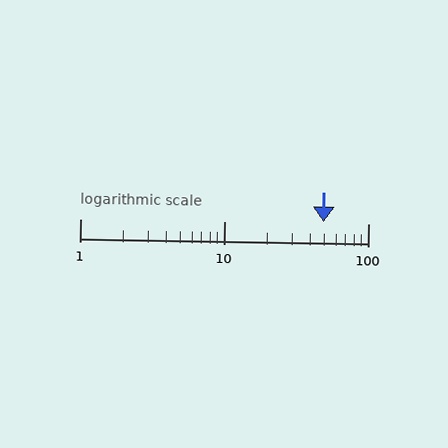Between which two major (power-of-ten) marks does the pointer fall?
The pointer is between 10 and 100.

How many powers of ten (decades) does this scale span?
The scale spans 2 decades, from 1 to 100.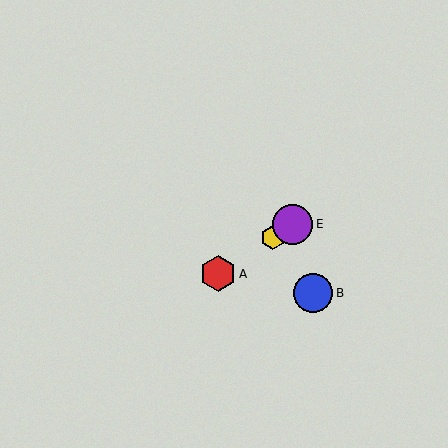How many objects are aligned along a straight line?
4 objects (A, C, D, E) are aligned along a straight line.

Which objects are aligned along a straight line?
Objects A, C, D, E are aligned along a straight line.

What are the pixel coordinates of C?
Object C is at (290, 226).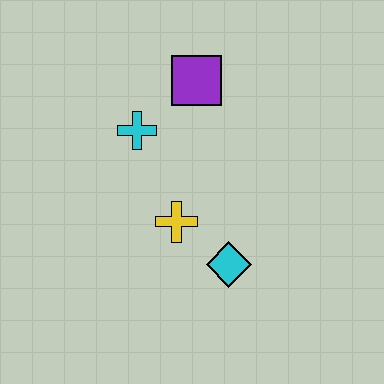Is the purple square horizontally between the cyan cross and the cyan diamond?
Yes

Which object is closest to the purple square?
The cyan cross is closest to the purple square.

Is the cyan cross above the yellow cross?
Yes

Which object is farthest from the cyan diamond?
The purple square is farthest from the cyan diamond.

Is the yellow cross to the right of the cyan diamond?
No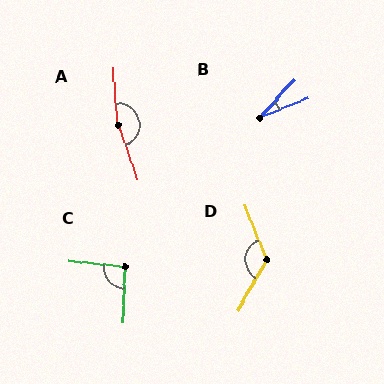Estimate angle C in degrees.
Approximately 95 degrees.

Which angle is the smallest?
B, at approximately 25 degrees.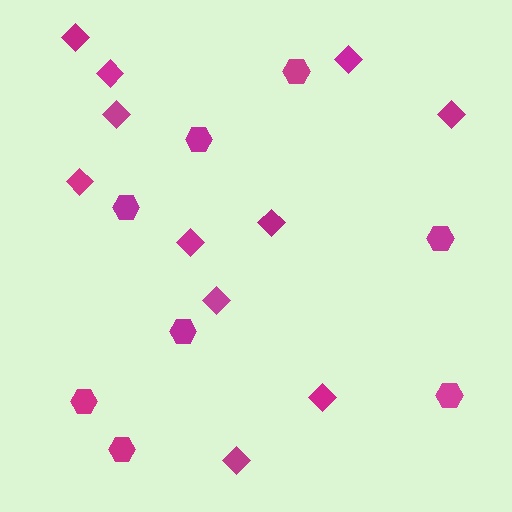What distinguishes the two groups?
There are 2 groups: one group of hexagons (8) and one group of diamonds (11).